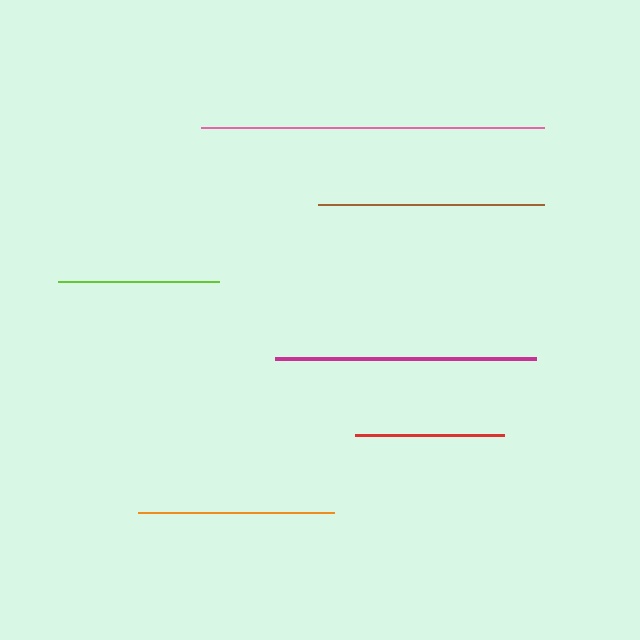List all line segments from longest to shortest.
From longest to shortest: pink, magenta, brown, orange, lime, red.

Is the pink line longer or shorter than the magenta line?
The pink line is longer than the magenta line.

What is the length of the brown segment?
The brown segment is approximately 226 pixels long.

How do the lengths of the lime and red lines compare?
The lime and red lines are approximately the same length.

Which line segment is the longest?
The pink line is the longest at approximately 343 pixels.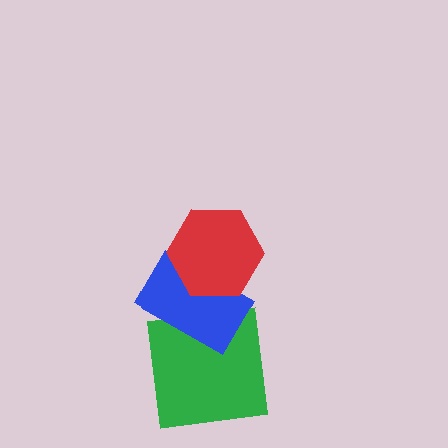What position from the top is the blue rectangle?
The blue rectangle is 2nd from the top.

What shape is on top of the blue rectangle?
The red hexagon is on top of the blue rectangle.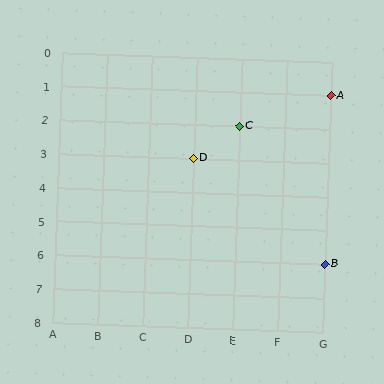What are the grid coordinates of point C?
Point C is at grid coordinates (E, 2).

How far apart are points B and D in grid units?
Points B and D are 3 columns and 3 rows apart (about 4.2 grid units diagonally).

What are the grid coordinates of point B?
Point B is at grid coordinates (G, 6).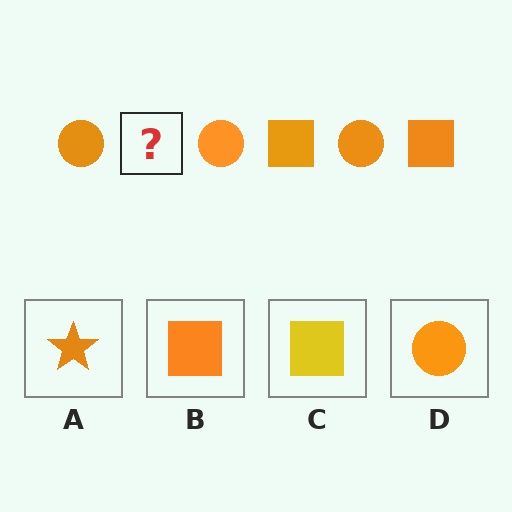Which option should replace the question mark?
Option B.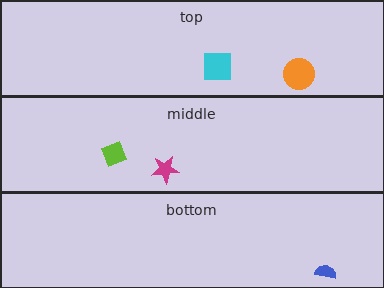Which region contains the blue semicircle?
The bottom region.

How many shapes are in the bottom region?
1.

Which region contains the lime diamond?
The middle region.